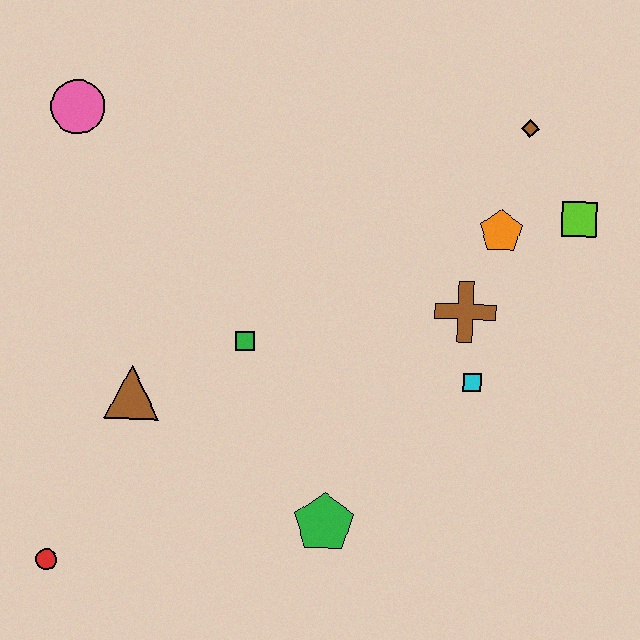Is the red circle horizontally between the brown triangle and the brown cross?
No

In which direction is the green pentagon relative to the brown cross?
The green pentagon is below the brown cross.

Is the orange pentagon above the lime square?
No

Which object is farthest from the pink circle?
The lime square is farthest from the pink circle.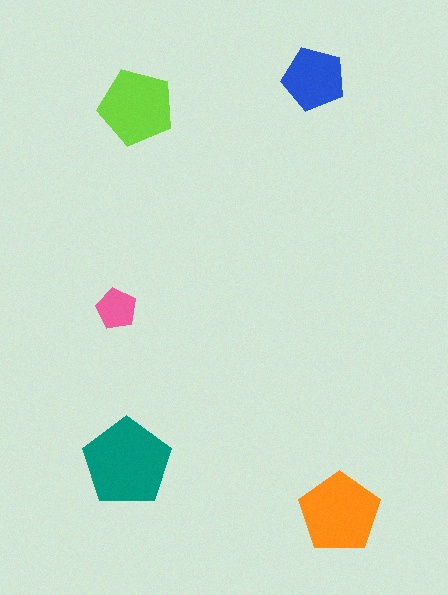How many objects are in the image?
There are 5 objects in the image.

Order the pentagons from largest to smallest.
the teal one, the orange one, the lime one, the blue one, the pink one.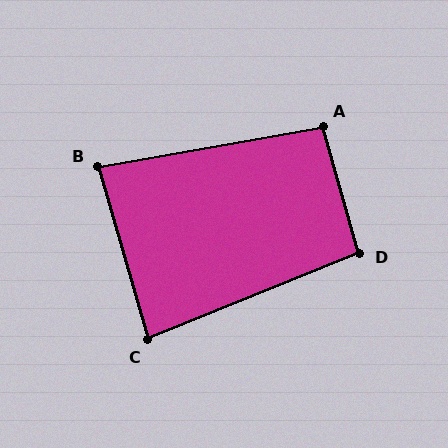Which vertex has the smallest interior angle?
C, at approximately 84 degrees.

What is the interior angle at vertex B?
Approximately 84 degrees (acute).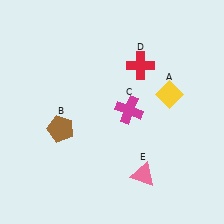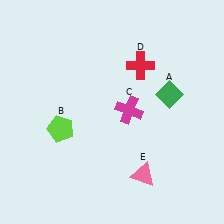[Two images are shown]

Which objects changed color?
A changed from yellow to green. B changed from brown to lime.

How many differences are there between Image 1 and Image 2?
There are 2 differences between the two images.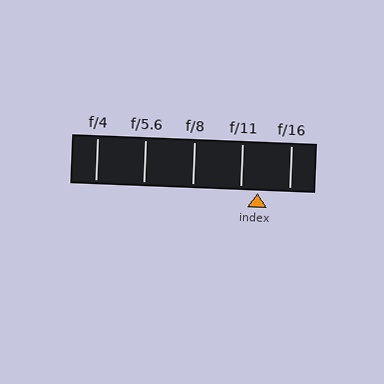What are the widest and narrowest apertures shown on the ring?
The widest aperture shown is f/4 and the narrowest is f/16.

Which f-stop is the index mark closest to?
The index mark is closest to f/11.